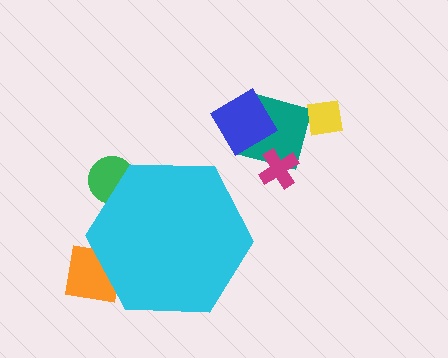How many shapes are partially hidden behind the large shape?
2 shapes are partially hidden.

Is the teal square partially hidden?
No, the teal square is fully visible.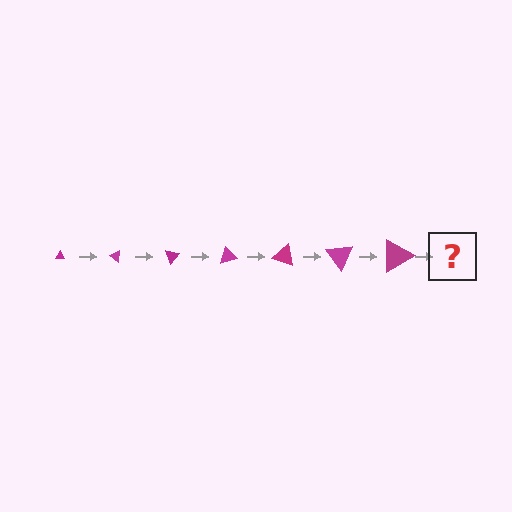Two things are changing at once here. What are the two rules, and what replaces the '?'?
The two rules are that the triangle grows larger each step and it rotates 35 degrees each step. The '?' should be a triangle, larger than the previous one and rotated 245 degrees from the start.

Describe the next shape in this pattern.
It should be a triangle, larger than the previous one and rotated 245 degrees from the start.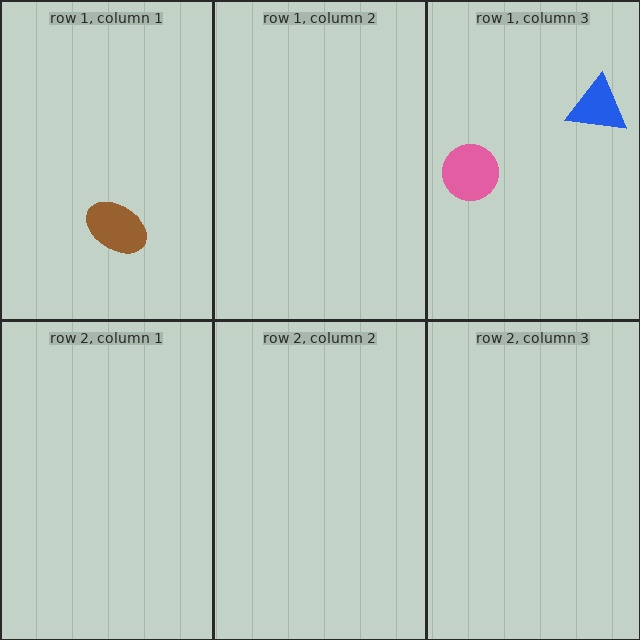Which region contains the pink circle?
The row 1, column 3 region.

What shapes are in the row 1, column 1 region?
The brown ellipse.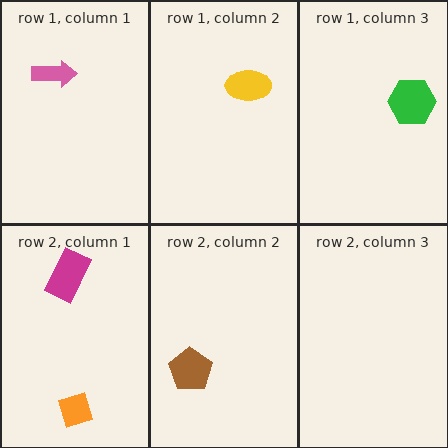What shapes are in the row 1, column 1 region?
The pink arrow.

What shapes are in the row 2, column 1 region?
The magenta rectangle, the orange diamond.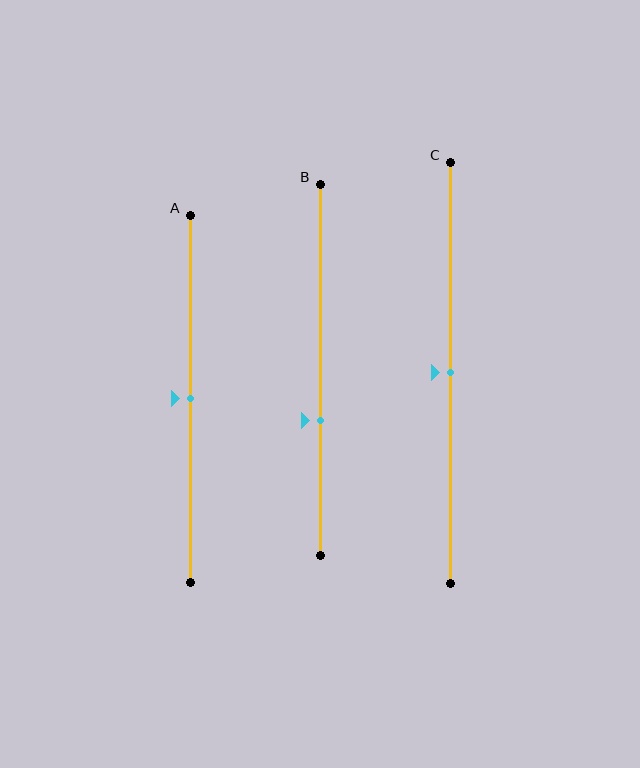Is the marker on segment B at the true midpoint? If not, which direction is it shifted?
No, the marker on segment B is shifted downward by about 14% of the segment length.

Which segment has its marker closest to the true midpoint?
Segment A has its marker closest to the true midpoint.